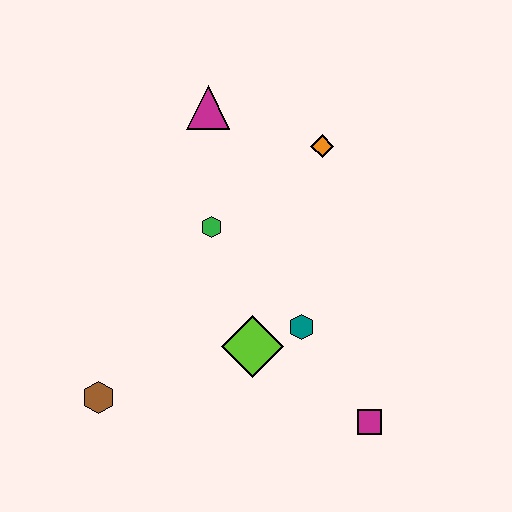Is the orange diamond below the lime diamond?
No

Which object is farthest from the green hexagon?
The magenta square is farthest from the green hexagon.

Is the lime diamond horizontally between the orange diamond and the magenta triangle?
Yes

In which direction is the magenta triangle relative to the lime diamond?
The magenta triangle is above the lime diamond.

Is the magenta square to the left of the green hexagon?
No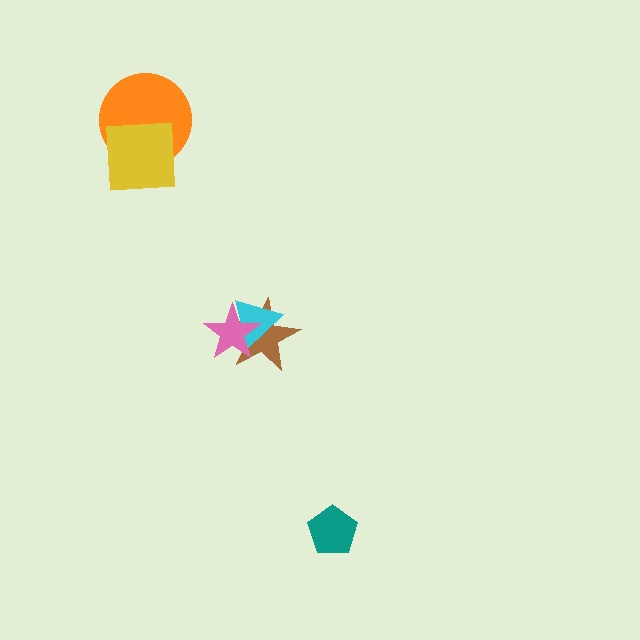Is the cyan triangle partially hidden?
Yes, it is partially covered by another shape.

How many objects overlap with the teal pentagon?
0 objects overlap with the teal pentagon.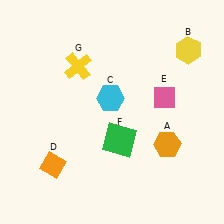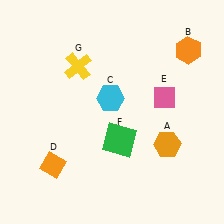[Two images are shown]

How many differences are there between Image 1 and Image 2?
There is 1 difference between the two images.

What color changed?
The hexagon (B) changed from yellow in Image 1 to orange in Image 2.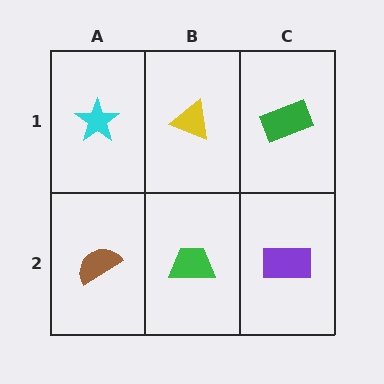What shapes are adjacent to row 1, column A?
A brown semicircle (row 2, column A), a yellow triangle (row 1, column B).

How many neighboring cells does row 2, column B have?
3.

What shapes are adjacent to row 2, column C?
A green rectangle (row 1, column C), a green trapezoid (row 2, column B).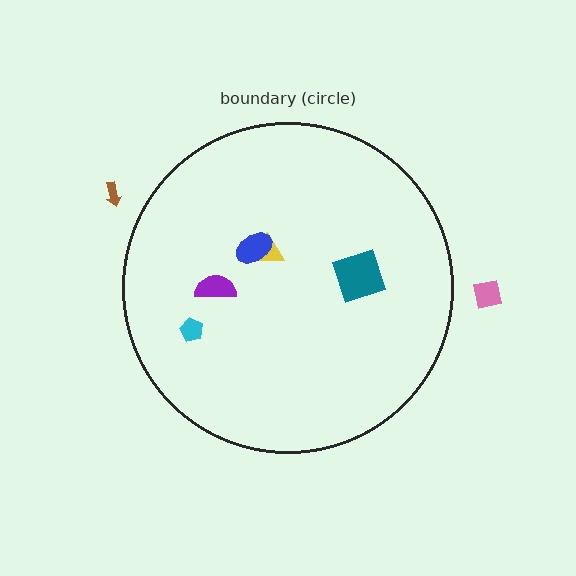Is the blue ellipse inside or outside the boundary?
Inside.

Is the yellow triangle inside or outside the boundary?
Inside.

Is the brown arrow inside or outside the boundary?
Outside.